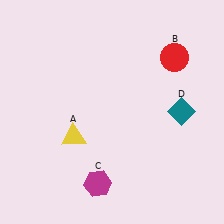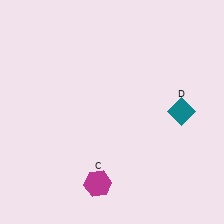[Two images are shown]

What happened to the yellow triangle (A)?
The yellow triangle (A) was removed in Image 2. It was in the bottom-left area of Image 1.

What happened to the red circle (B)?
The red circle (B) was removed in Image 2. It was in the top-right area of Image 1.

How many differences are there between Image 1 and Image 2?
There are 2 differences between the two images.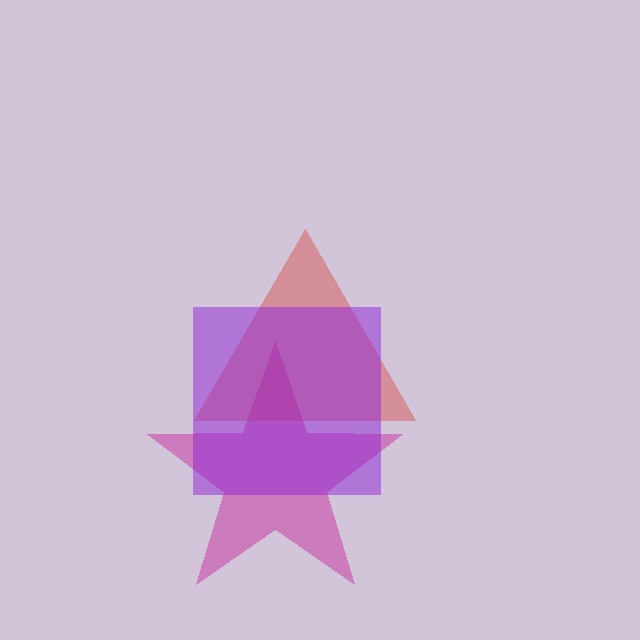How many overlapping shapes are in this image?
There are 3 overlapping shapes in the image.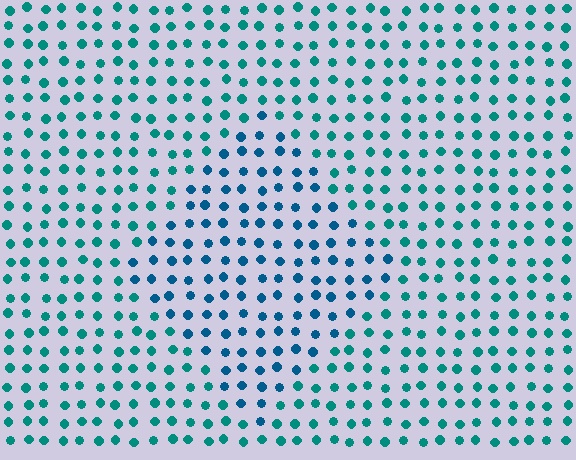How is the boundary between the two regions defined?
The boundary is defined purely by a slight shift in hue (about 28 degrees). Spacing, size, and orientation are identical on both sides.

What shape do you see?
I see a diamond.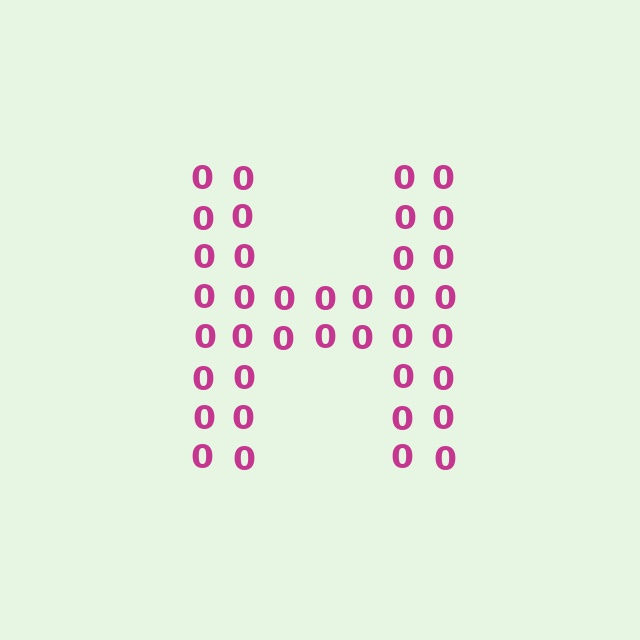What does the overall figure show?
The overall figure shows the letter H.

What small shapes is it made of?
It is made of small digit 0's.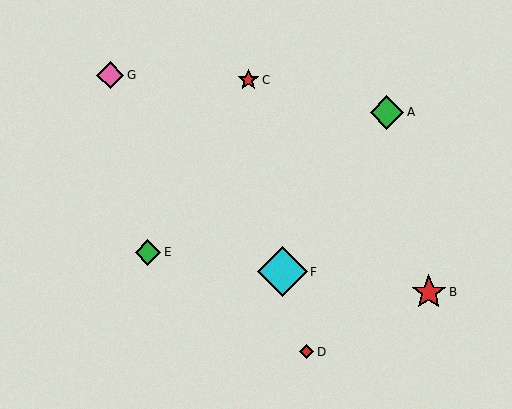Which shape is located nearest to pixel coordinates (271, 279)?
The cyan diamond (labeled F) at (283, 272) is nearest to that location.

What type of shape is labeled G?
Shape G is a pink diamond.